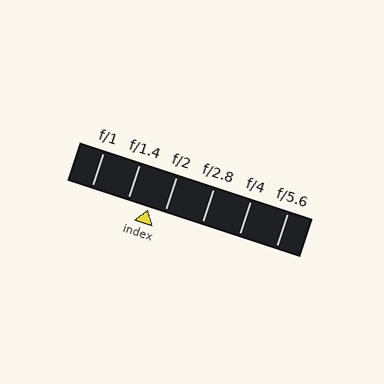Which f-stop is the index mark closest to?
The index mark is closest to f/2.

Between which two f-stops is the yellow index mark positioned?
The index mark is between f/1.4 and f/2.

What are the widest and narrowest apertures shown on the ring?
The widest aperture shown is f/1 and the narrowest is f/5.6.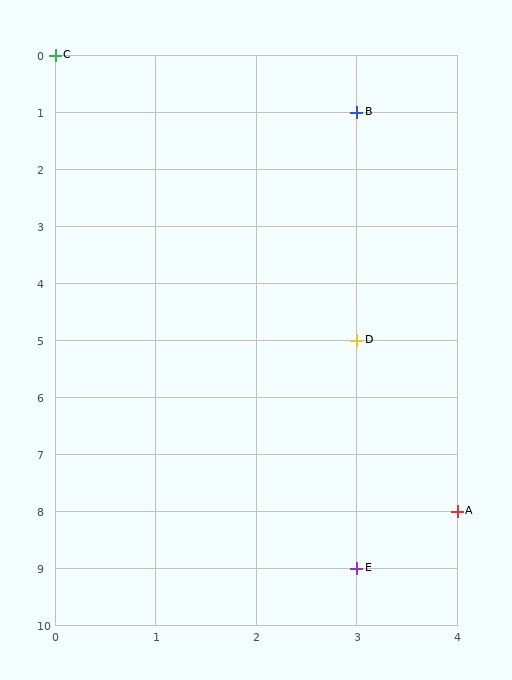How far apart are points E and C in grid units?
Points E and C are 3 columns and 9 rows apart (about 9.5 grid units diagonally).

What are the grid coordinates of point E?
Point E is at grid coordinates (3, 9).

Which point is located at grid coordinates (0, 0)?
Point C is at (0, 0).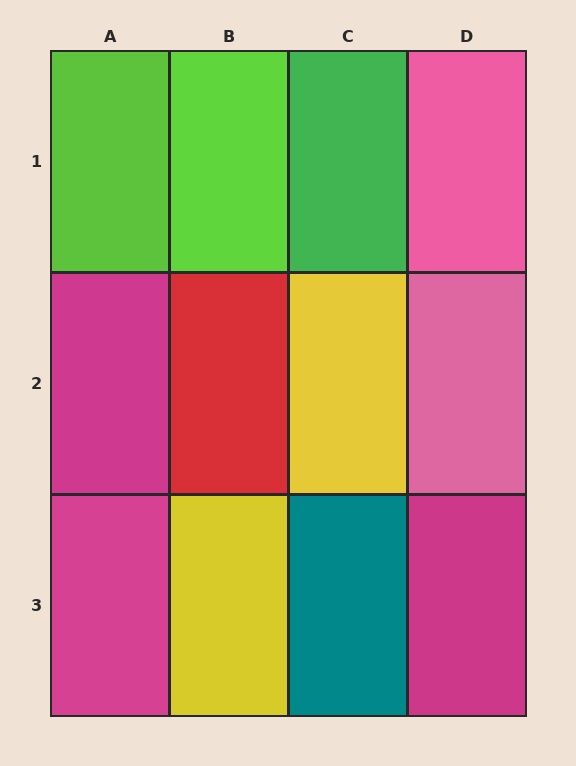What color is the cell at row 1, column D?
Pink.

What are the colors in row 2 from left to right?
Magenta, red, yellow, pink.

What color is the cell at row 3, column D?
Magenta.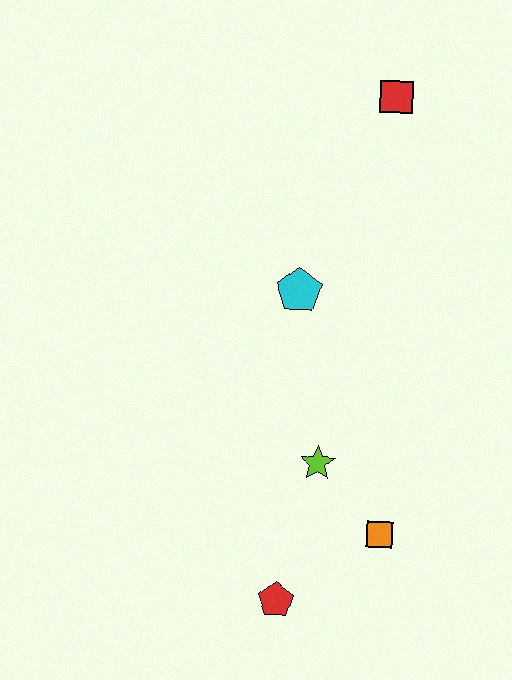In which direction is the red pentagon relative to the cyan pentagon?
The red pentagon is below the cyan pentagon.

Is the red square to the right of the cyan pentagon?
Yes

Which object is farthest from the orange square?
The red square is farthest from the orange square.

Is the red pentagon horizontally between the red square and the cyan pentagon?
No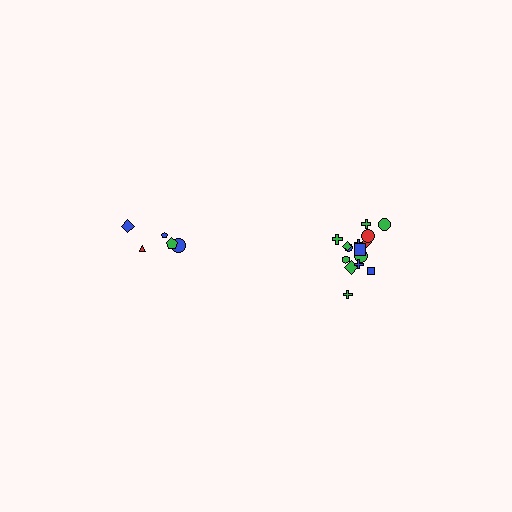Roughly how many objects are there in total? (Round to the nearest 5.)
Roughly 20 objects in total.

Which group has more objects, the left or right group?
The right group.